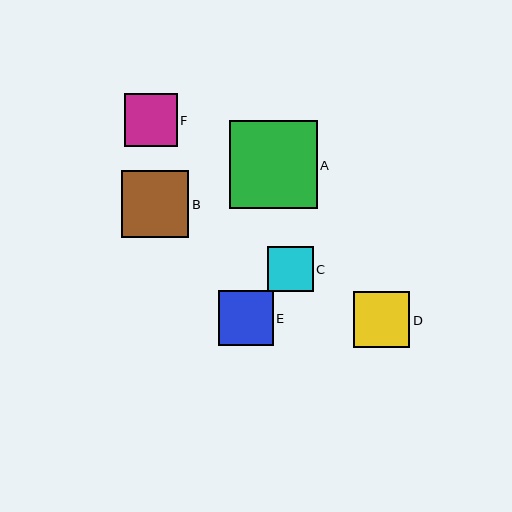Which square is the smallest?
Square C is the smallest with a size of approximately 45 pixels.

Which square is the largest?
Square A is the largest with a size of approximately 87 pixels.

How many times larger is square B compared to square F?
Square B is approximately 1.3 times the size of square F.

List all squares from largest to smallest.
From largest to smallest: A, B, D, E, F, C.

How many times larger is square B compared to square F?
Square B is approximately 1.3 times the size of square F.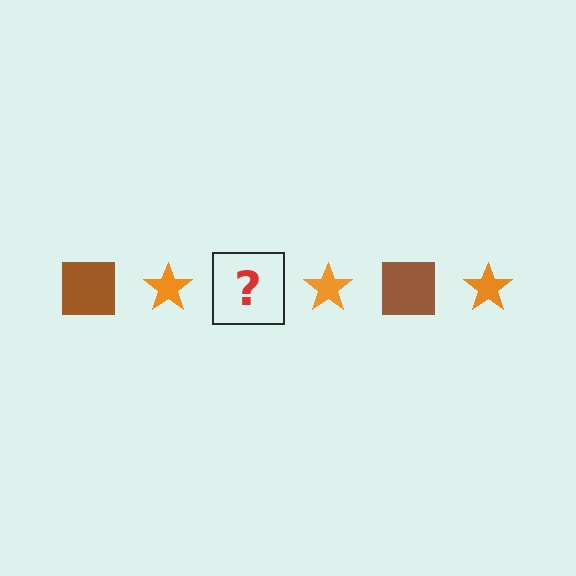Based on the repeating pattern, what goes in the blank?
The blank should be a brown square.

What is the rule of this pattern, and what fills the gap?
The rule is that the pattern alternates between brown square and orange star. The gap should be filled with a brown square.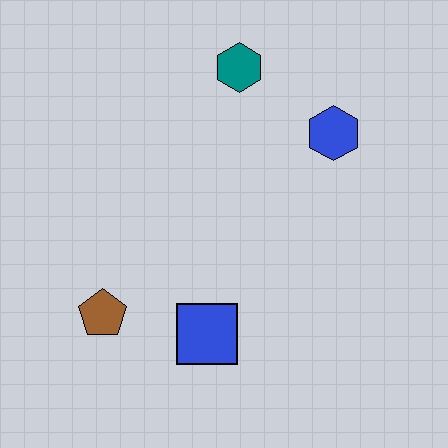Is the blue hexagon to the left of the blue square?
No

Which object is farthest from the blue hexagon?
The brown pentagon is farthest from the blue hexagon.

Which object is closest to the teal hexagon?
The blue hexagon is closest to the teal hexagon.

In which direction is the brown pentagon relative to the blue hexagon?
The brown pentagon is to the left of the blue hexagon.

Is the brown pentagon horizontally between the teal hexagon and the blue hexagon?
No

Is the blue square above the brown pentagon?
No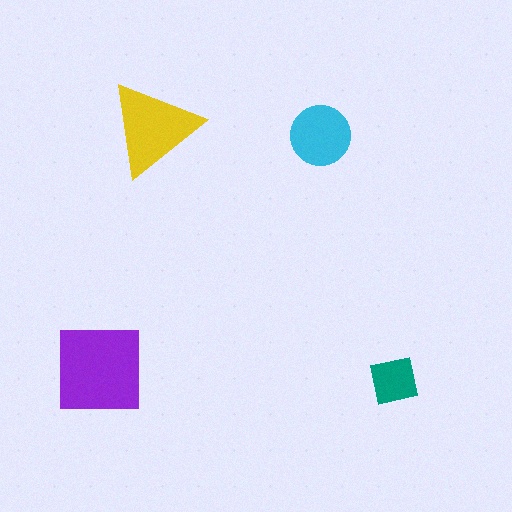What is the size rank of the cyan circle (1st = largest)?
3rd.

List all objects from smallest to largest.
The teal square, the cyan circle, the yellow triangle, the purple square.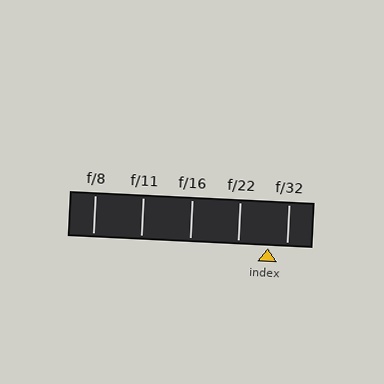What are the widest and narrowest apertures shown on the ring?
The widest aperture shown is f/8 and the narrowest is f/32.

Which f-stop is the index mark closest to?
The index mark is closest to f/32.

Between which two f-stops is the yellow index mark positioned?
The index mark is between f/22 and f/32.